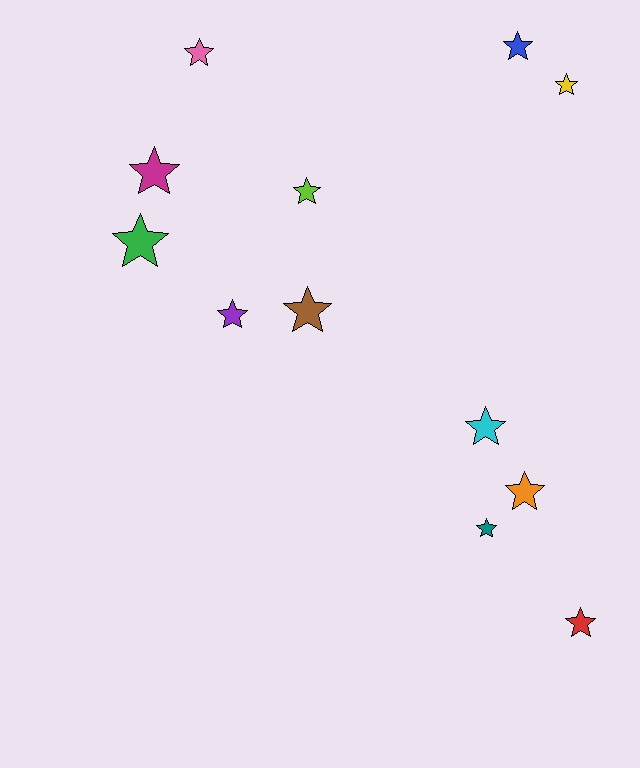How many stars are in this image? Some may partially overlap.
There are 12 stars.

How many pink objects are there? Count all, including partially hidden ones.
There is 1 pink object.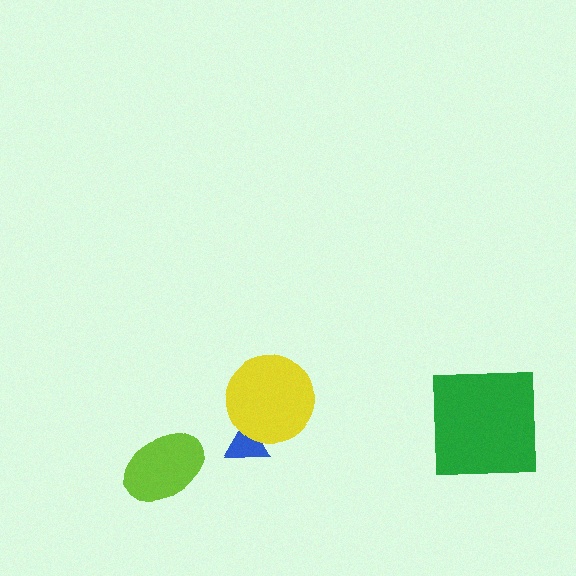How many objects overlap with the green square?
0 objects overlap with the green square.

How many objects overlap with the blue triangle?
1 object overlaps with the blue triangle.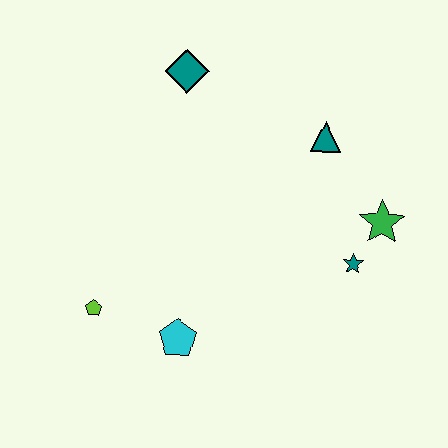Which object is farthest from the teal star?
The lime pentagon is farthest from the teal star.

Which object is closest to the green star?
The teal star is closest to the green star.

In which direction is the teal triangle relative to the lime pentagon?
The teal triangle is to the right of the lime pentagon.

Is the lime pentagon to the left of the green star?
Yes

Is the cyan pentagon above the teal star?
No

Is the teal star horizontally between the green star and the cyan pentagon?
Yes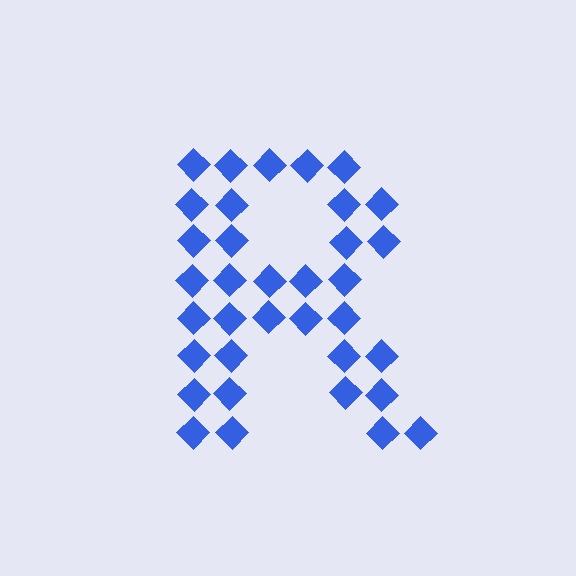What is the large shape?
The large shape is the letter R.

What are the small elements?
The small elements are diamonds.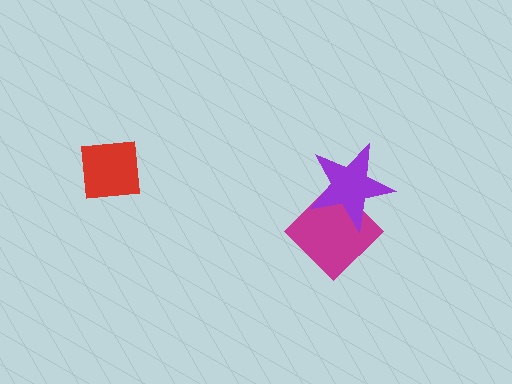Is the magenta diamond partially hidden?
Yes, it is partially covered by another shape.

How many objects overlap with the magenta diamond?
1 object overlaps with the magenta diamond.